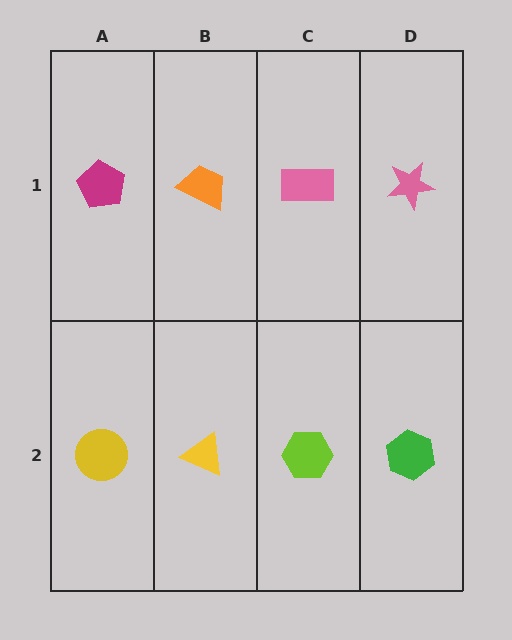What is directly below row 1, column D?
A green hexagon.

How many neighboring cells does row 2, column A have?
2.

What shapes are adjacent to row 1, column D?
A green hexagon (row 2, column D), a pink rectangle (row 1, column C).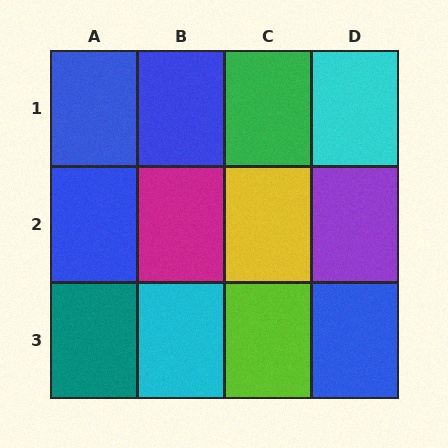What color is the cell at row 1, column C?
Green.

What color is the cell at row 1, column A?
Blue.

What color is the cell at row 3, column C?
Lime.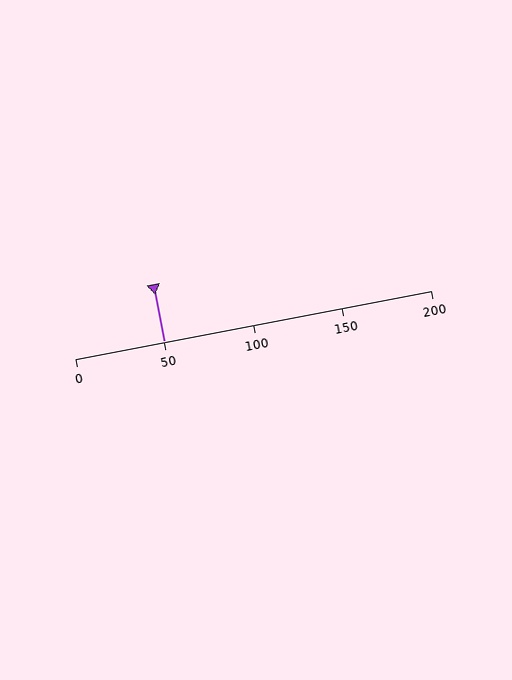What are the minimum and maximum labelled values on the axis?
The axis runs from 0 to 200.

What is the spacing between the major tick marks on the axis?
The major ticks are spaced 50 apart.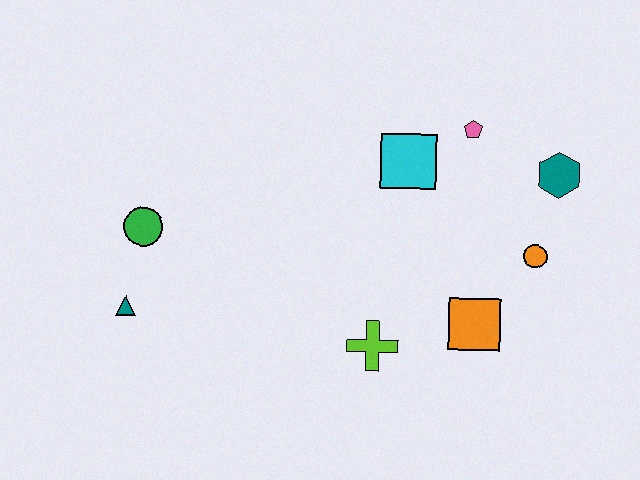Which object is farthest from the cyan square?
The teal triangle is farthest from the cyan square.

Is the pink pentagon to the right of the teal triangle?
Yes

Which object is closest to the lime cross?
The orange square is closest to the lime cross.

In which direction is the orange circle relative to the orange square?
The orange circle is above the orange square.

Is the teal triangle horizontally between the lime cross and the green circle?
No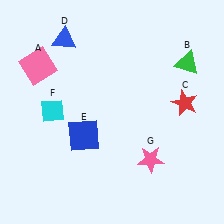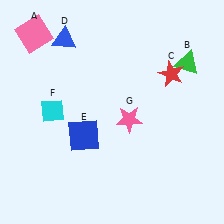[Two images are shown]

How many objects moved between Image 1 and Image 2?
3 objects moved between the two images.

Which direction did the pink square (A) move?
The pink square (A) moved up.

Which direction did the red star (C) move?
The red star (C) moved up.